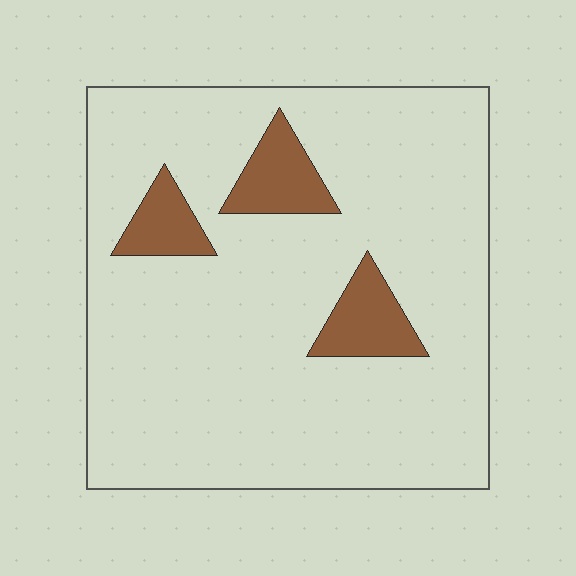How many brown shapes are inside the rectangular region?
3.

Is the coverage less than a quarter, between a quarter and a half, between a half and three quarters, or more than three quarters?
Less than a quarter.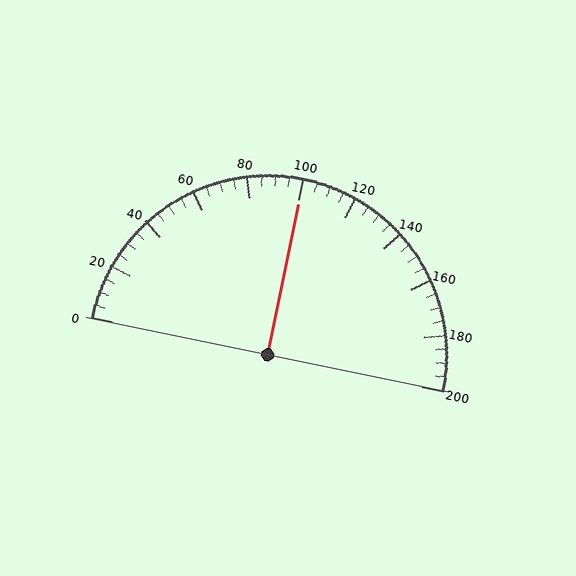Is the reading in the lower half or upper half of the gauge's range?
The reading is in the upper half of the range (0 to 200).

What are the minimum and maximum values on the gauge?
The gauge ranges from 0 to 200.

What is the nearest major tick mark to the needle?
The nearest major tick mark is 100.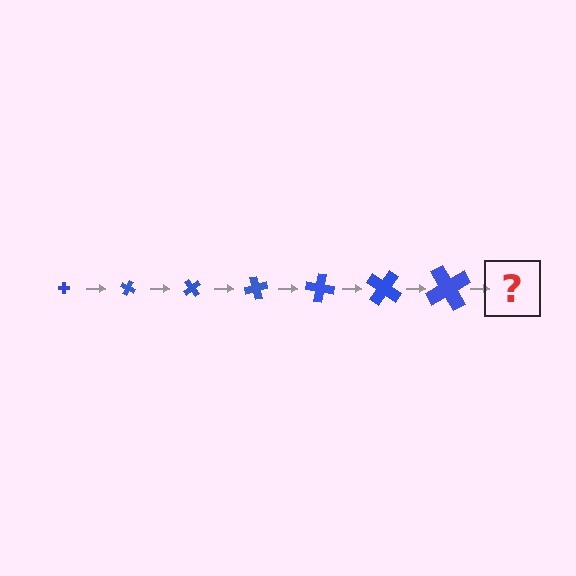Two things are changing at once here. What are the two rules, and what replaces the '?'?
The two rules are that the cross grows larger each step and it rotates 25 degrees each step. The '?' should be a cross, larger than the previous one and rotated 175 degrees from the start.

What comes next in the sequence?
The next element should be a cross, larger than the previous one and rotated 175 degrees from the start.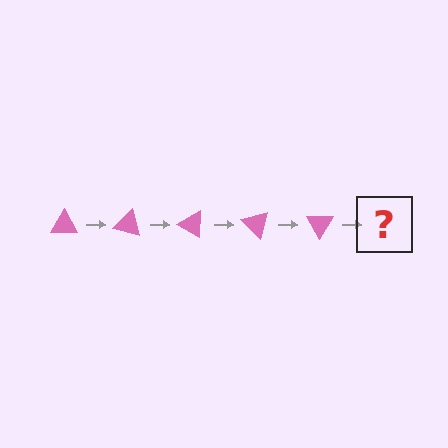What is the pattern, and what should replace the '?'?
The pattern is that the triangle rotates 15 degrees each step. The '?' should be a pink triangle rotated 75 degrees.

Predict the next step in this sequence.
The next step is a pink triangle rotated 75 degrees.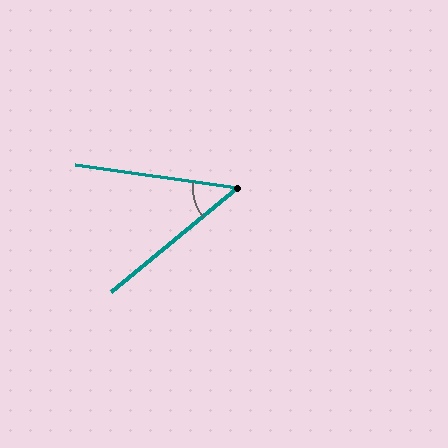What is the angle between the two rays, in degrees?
Approximately 47 degrees.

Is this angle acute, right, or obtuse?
It is acute.